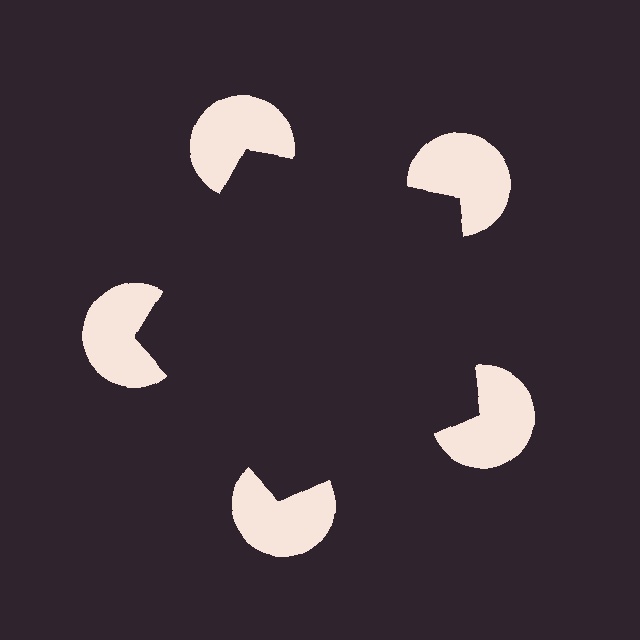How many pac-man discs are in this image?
There are 5 — one at each vertex of the illusory pentagon.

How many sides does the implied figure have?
5 sides.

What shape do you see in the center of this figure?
An illusory pentagon — its edges are inferred from the aligned wedge cuts in the pac-man discs, not physically drawn.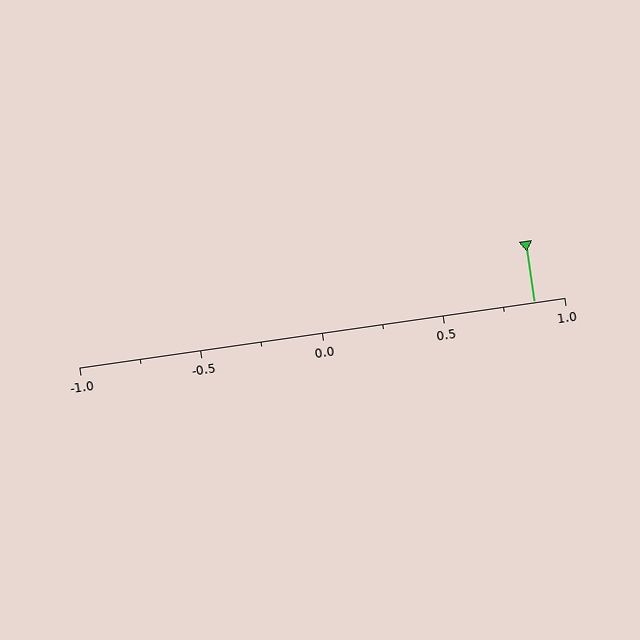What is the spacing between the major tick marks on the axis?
The major ticks are spaced 0.5 apart.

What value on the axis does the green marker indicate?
The marker indicates approximately 0.88.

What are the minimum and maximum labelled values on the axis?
The axis runs from -1.0 to 1.0.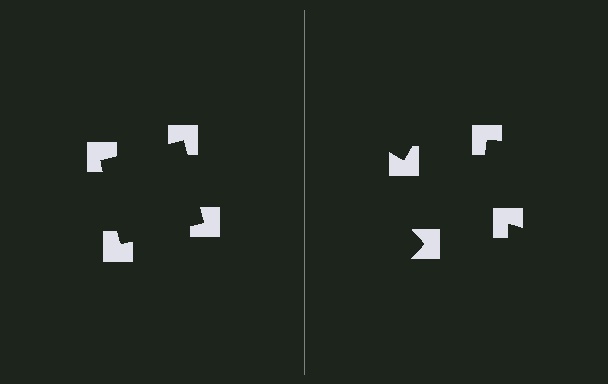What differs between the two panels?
The notched squares are positioned identically on both sides; only the wedge orientations differ. On the left they align to a square; on the right they are misaligned.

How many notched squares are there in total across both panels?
8 — 4 on each side.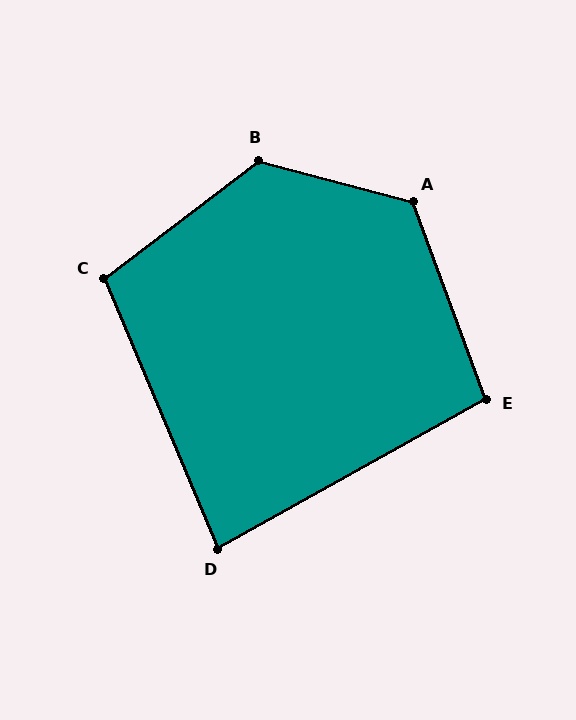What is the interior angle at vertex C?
Approximately 104 degrees (obtuse).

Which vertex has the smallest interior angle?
D, at approximately 84 degrees.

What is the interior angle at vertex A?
Approximately 125 degrees (obtuse).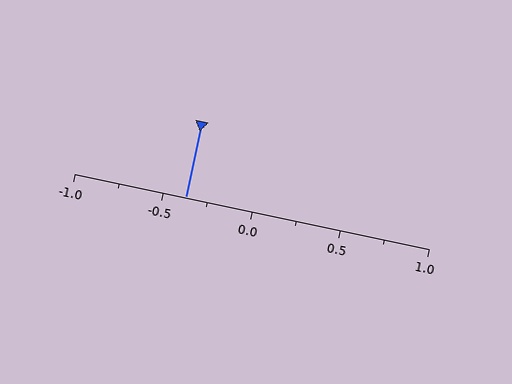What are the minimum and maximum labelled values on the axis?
The axis runs from -1.0 to 1.0.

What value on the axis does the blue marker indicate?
The marker indicates approximately -0.38.